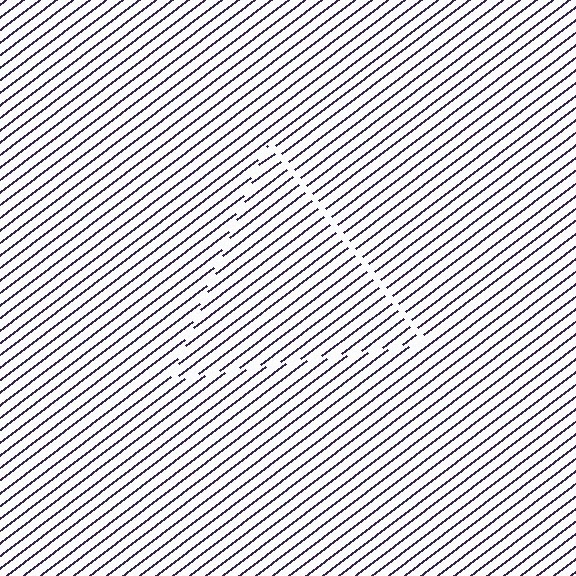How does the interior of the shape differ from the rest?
The interior of the shape contains the same grating, shifted by half a period — the contour is defined by the phase discontinuity where line-ends from the inner and outer gratings abut.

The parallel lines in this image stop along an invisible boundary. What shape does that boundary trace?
An illusory triangle. The interior of the shape contains the same grating, shifted by half a period — the contour is defined by the phase discontinuity where line-ends from the inner and outer gratings abut.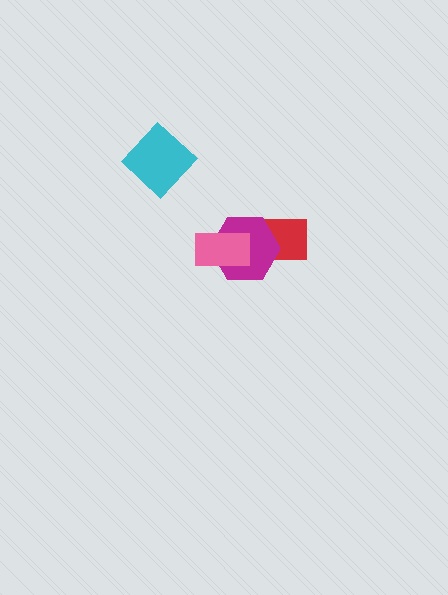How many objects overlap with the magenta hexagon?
2 objects overlap with the magenta hexagon.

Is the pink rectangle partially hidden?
No, no other shape covers it.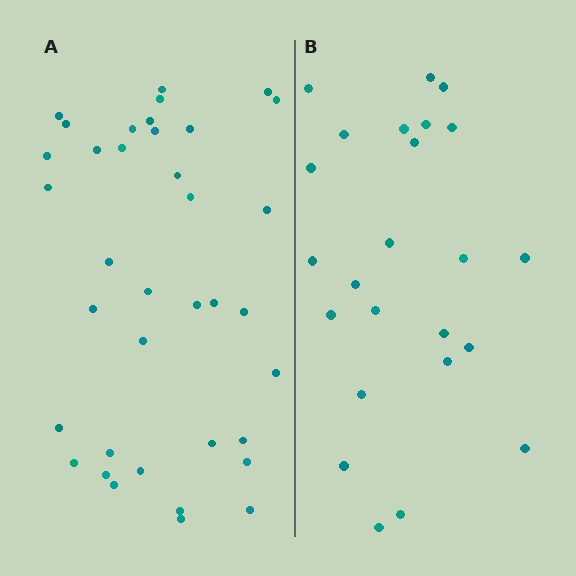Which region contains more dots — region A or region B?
Region A (the left region) has more dots.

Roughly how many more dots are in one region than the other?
Region A has approximately 15 more dots than region B.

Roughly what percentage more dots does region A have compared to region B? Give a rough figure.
About 55% more.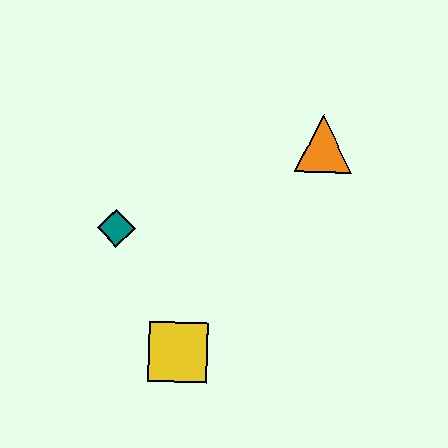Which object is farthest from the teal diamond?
The orange triangle is farthest from the teal diamond.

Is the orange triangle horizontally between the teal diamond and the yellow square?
No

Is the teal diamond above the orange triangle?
No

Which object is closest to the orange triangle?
The teal diamond is closest to the orange triangle.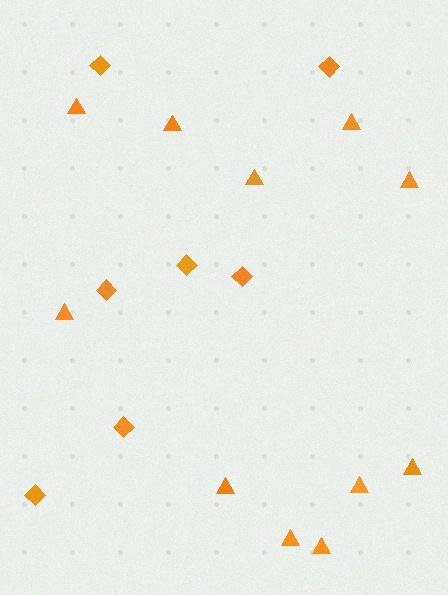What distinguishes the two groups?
There are 2 groups: one group of triangles (11) and one group of diamonds (7).